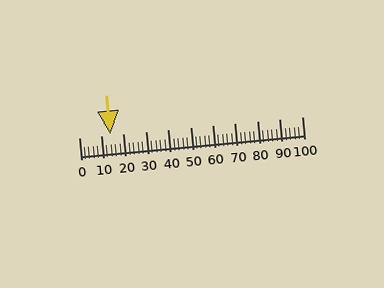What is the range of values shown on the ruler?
The ruler shows values from 0 to 100.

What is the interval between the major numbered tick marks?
The major tick marks are spaced 10 units apart.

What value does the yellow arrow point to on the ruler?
The yellow arrow points to approximately 14.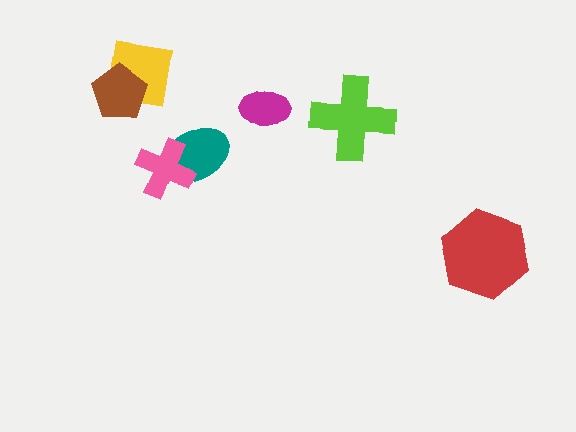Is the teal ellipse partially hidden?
Yes, it is partially covered by another shape.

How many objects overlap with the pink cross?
1 object overlaps with the pink cross.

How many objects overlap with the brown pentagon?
1 object overlaps with the brown pentagon.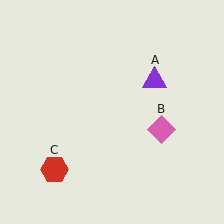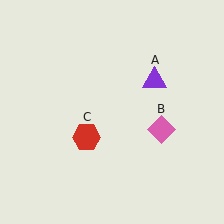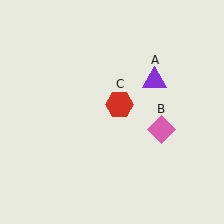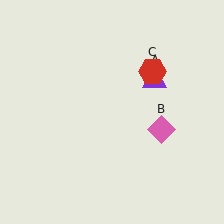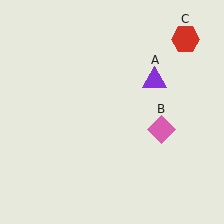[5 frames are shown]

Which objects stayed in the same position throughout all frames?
Purple triangle (object A) and pink diamond (object B) remained stationary.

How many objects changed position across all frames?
1 object changed position: red hexagon (object C).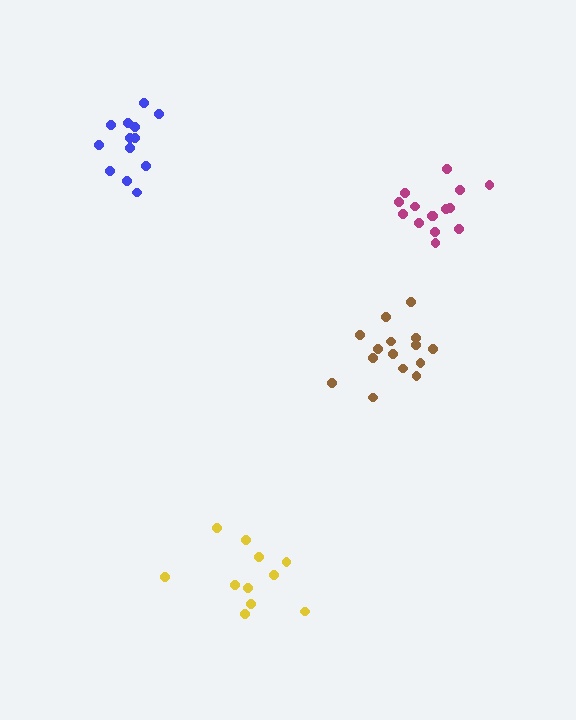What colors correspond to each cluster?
The clusters are colored: blue, brown, yellow, magenta.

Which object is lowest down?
The yellow cluster is bottommost.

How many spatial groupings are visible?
There are 4 spatial groupings.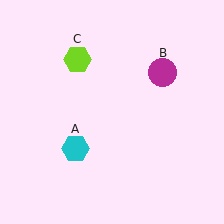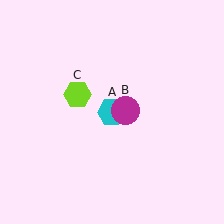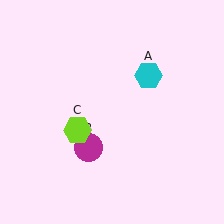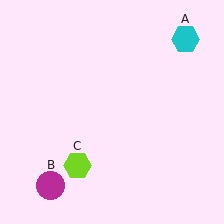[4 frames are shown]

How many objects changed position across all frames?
3 objects changed position: cyan hexagon (object A), magenta circle (object B), lime hexagon (object C).